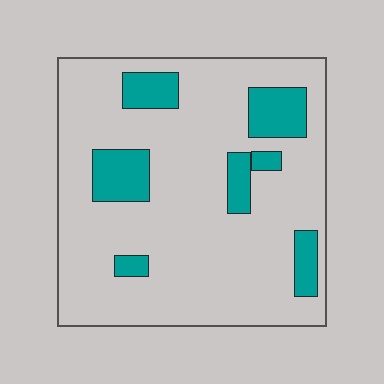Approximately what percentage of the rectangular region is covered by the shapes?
Approximately 15%.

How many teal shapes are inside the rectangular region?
7.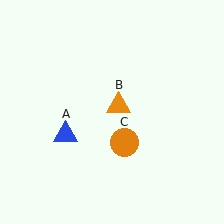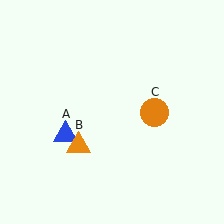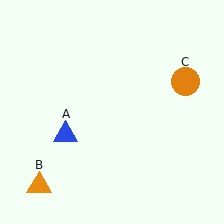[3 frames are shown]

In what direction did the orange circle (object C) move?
The orange circle (object C) moved up and to the right.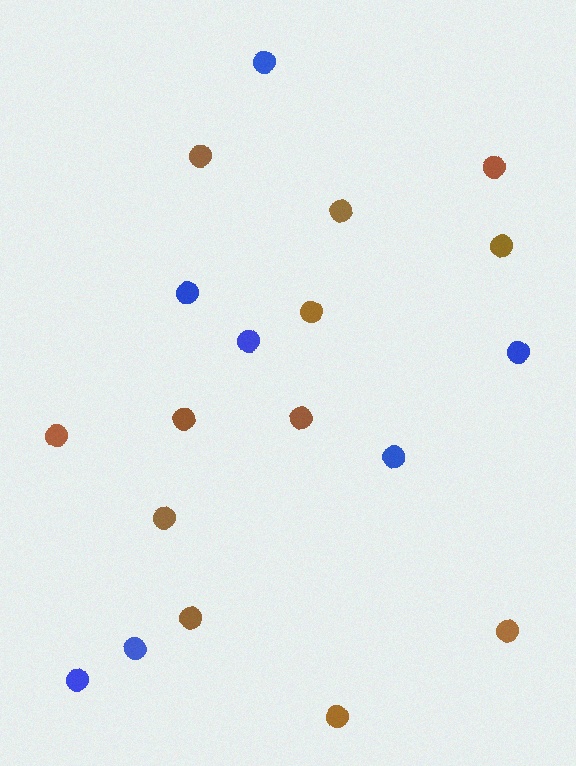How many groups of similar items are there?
There are 2 groups: one group of brown circles (12) and one group of blue circles (7).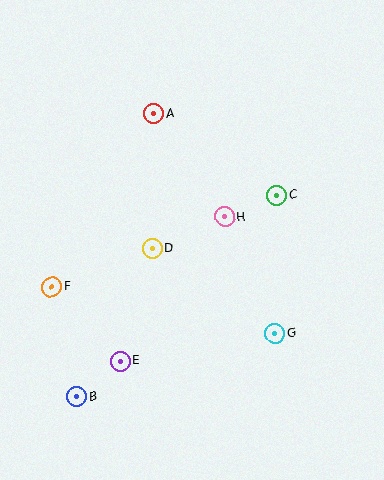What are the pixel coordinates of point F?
Point F is at (52, 287).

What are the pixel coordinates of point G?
Point G is at (275, 333).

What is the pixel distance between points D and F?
The distance between D and F is 107 pixels.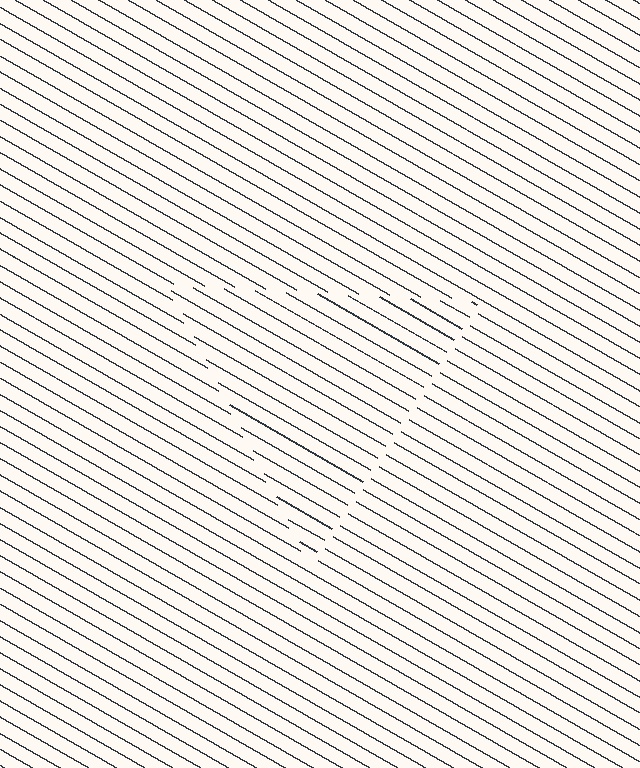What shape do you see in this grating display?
An illusory triangle. The interior of the shape contains the same grating, shifted by half a period — the contour is defined by the phase discontinuity where line-ends from the inner and outer gratings abut.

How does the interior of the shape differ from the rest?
The interior of the shape contains the same grating, shifted by half a period — the contour is defined by the phase discontinuity where line-ends from the inner and outer gratings abut.